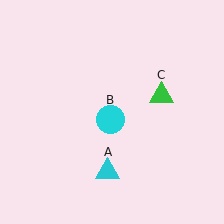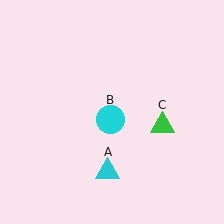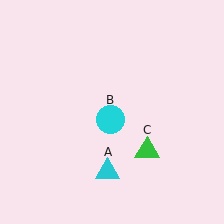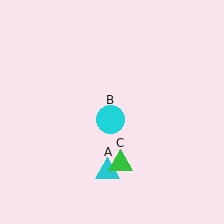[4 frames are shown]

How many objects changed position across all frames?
1 object changed position: green triangle (object C).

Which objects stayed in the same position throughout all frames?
Cyan triangle (object A) and cyan circle (object B) remained stationary.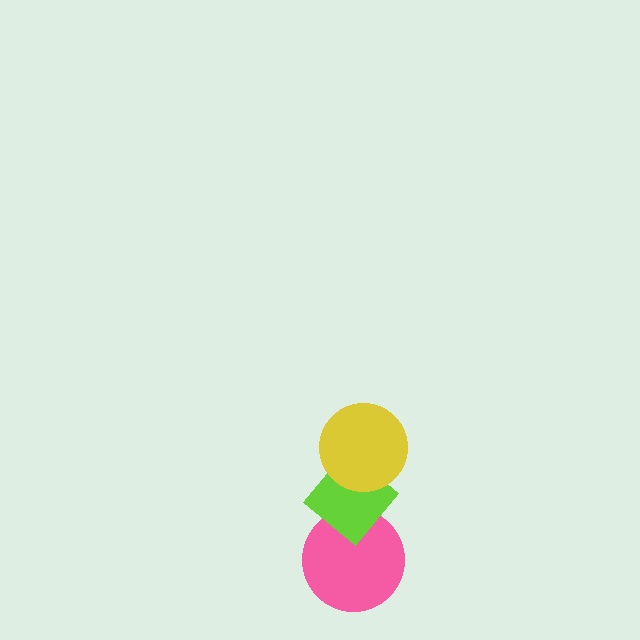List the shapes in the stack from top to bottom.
From top to bottom: the yellow circle, the lime diamond, the pink circle.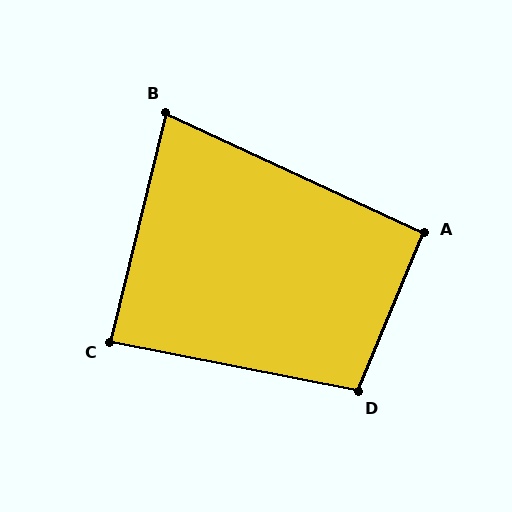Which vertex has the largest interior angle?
D, at approximately 101 degrees.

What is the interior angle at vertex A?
Approximately 92 degrees (approximately right).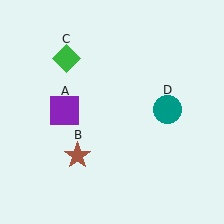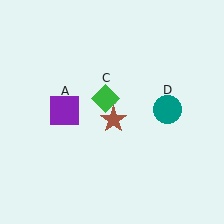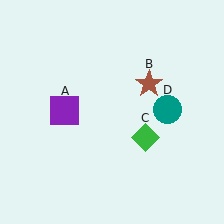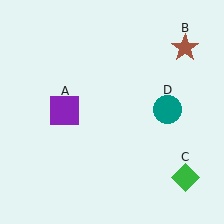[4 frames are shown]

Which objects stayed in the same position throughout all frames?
Purple square (object A) and teal circle (object D) remained stationary.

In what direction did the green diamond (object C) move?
The green diamond (object C) moved down and to the right.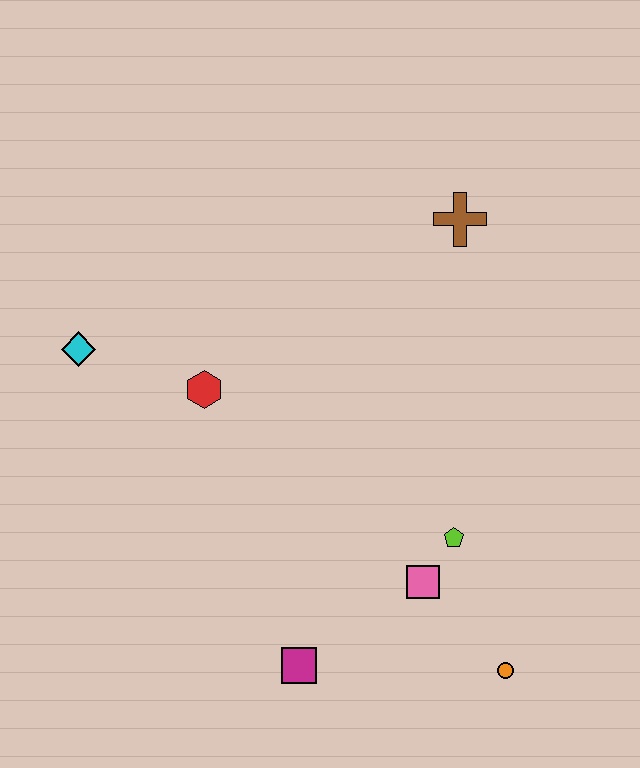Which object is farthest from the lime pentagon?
The cyan diamond is farthest from the lime pentagon.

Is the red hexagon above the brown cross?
No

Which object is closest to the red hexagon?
The cyan diamond is closest to the red hexagon.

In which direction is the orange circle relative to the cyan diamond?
The orange circle is to the right of the cyan diamond.